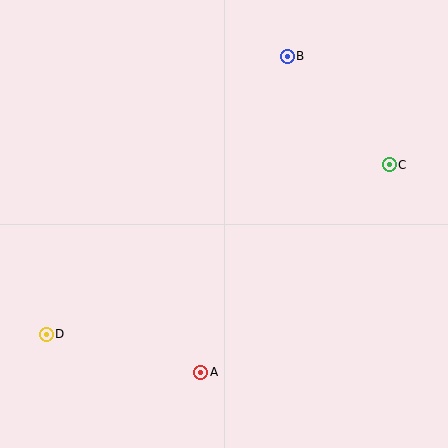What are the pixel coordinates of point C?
Point C is at (389, 165).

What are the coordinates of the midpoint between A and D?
The midpoint between A and D is at (124, 353).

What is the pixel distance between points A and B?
The distance between A and B is 327 pixels.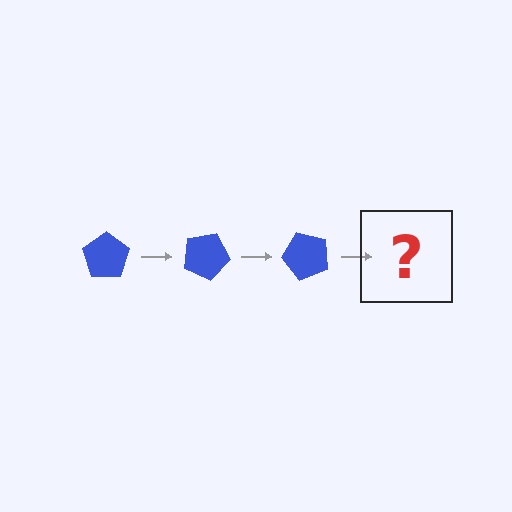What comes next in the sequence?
The next element should be a blue pentagon rotated 75 degrees.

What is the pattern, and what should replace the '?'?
The pattern is that the pentagon rotates 25 degrees each step. The '?' should be a blue pentagon rotated 75 degrees.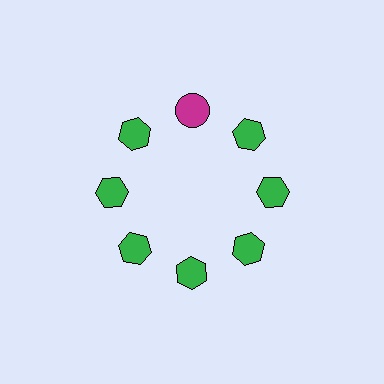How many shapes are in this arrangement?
There are 8 shapes arranged in a ring pattern.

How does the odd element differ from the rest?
It differs in both color (magenta instead of green) and shape (circle instead of hexagon).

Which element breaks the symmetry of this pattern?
The magenta circle at roughly the 12 o'clock position breaks the symmetry. All other shapes are green hexagons.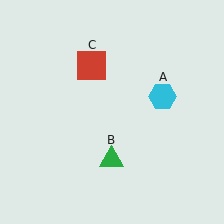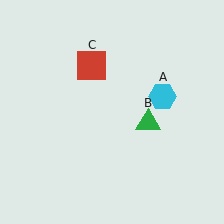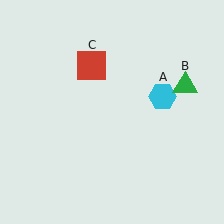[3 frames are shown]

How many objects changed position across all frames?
1 object changed position: green triangle (object B).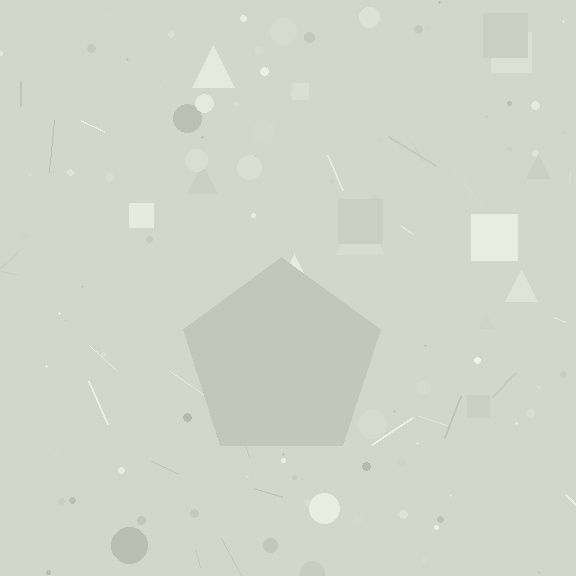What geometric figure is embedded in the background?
A pentagon is embedded in the background.